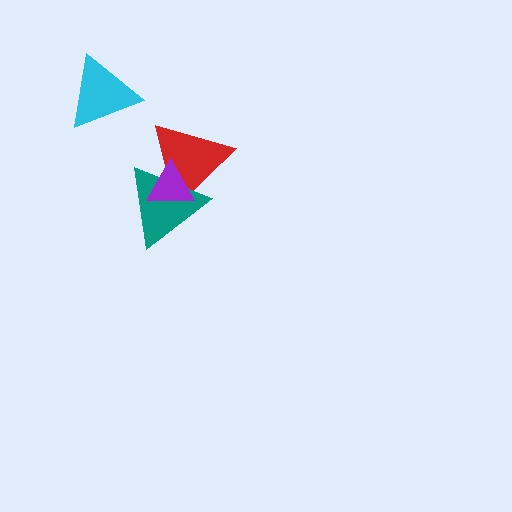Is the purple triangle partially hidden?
No, no other shape covers it.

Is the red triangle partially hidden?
Yes, it is partially covered by another shape.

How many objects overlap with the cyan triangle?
0 objects overlap with the cyan triangle.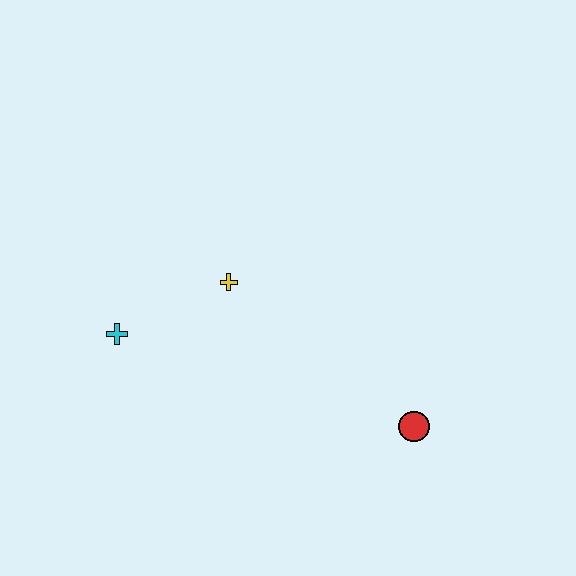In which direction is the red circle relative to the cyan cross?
The red circle is to the right of the cyan cross.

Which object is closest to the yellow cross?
The cyan cross is closest to the yellow cross.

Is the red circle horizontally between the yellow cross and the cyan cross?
No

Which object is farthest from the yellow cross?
The red circle is farthest from the yellow cross.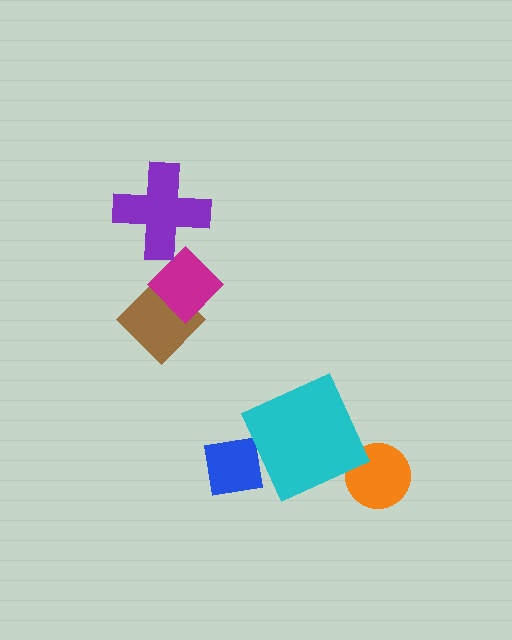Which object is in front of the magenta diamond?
The purple cross is in front of the magenta diamond.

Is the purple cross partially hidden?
No, no other shape covers it.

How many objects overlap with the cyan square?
0 objects overlap with the cyan square.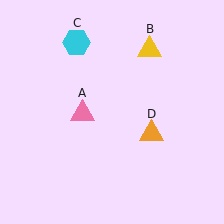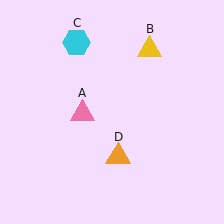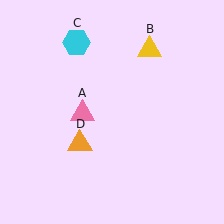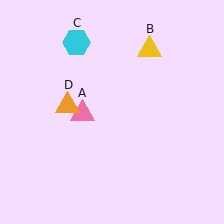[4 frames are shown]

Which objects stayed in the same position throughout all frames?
Pink triangle (object A) and yellow triangle (object B) and cyan hexagon (object C) remained stationary.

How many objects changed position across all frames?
1 object changed position: orange triangle (object D).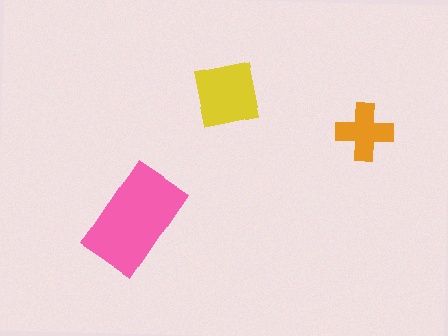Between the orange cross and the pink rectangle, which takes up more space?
The pink rectangle.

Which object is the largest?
The pink rectangle.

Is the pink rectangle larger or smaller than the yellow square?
Larger.